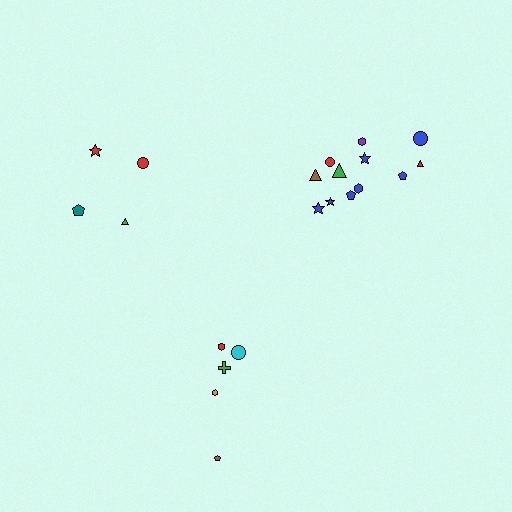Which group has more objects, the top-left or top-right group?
The top-right group.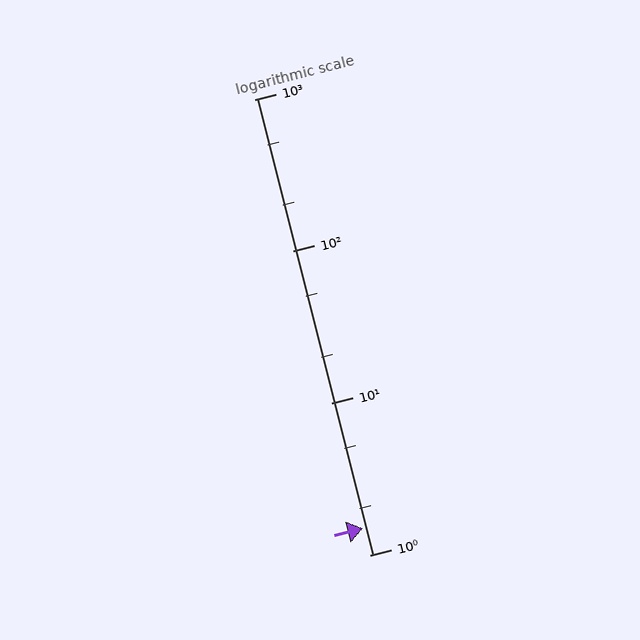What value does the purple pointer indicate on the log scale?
The pointer indicates approximately 1.5.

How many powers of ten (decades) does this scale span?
The scale spans 3 decades, from 1 to 1000.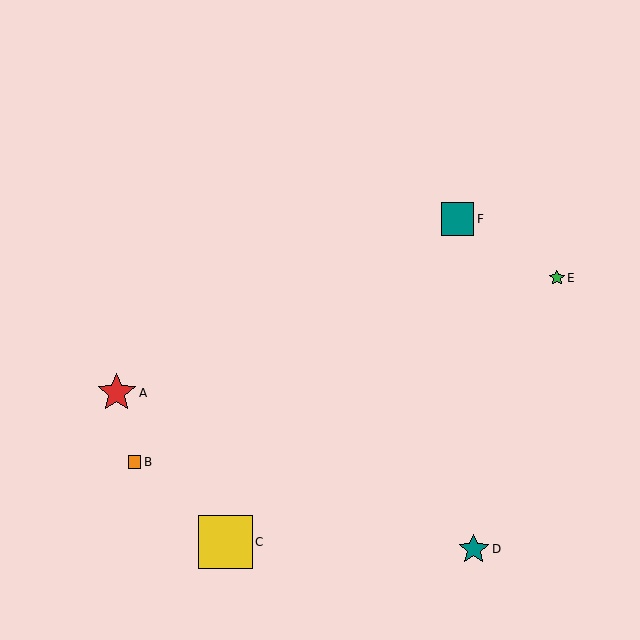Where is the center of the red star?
The center of the red star is at (117, 393).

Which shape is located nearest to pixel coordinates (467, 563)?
The teal star (labeled D) at (474, 549) is nearest to that location.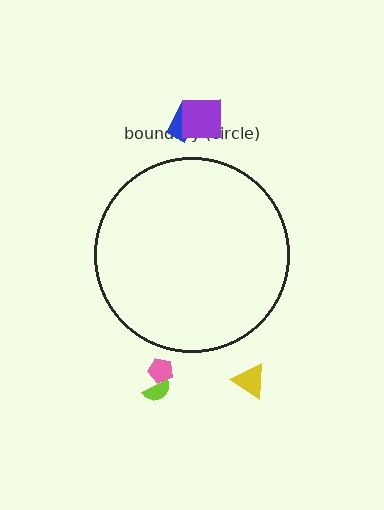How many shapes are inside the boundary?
0 inside, 5 outside.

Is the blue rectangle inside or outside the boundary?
Outside.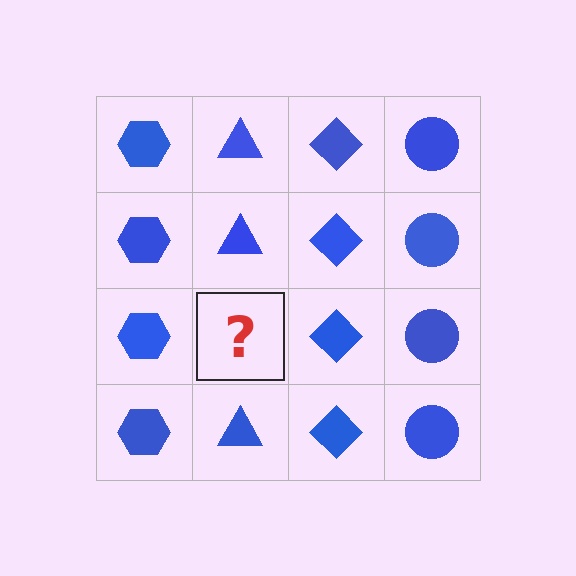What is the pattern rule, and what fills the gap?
The rule is that each column has a consistent shape. The gap should be filled with a blue triangle.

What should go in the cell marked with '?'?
The missing cell should contain a blue triangle.